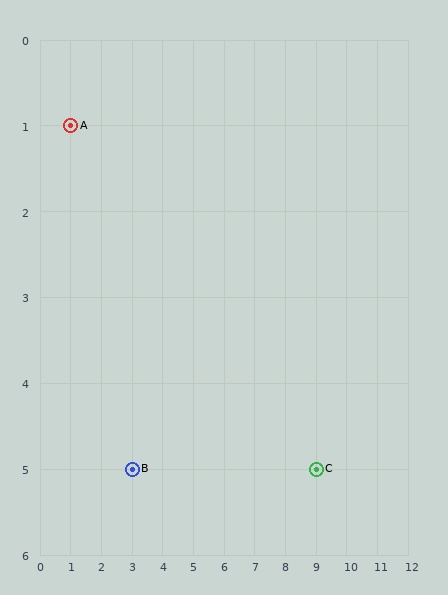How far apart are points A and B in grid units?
Points A and B are 2 columns and 4 rows apart (about 4.5 grid units diagonally).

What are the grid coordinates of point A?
Point A is at grid coordinates (1, 1).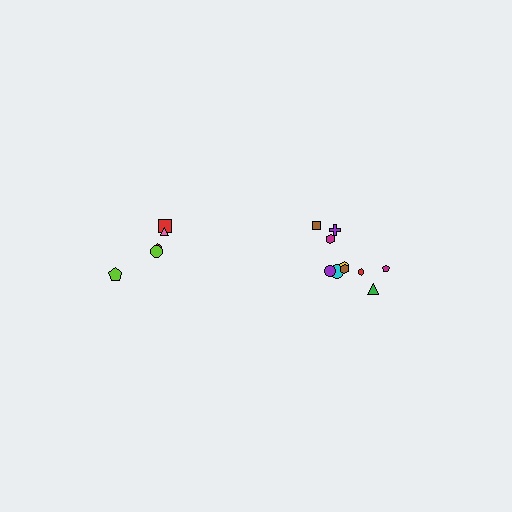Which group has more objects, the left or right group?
The right group.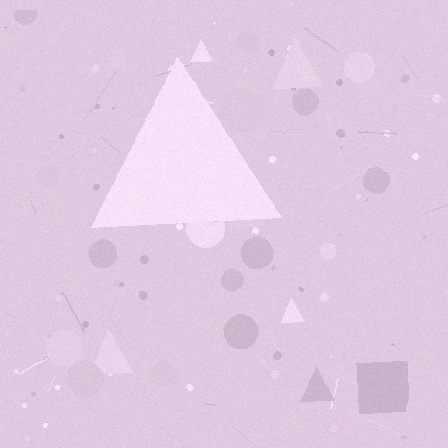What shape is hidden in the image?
A triangle is hidden in the image.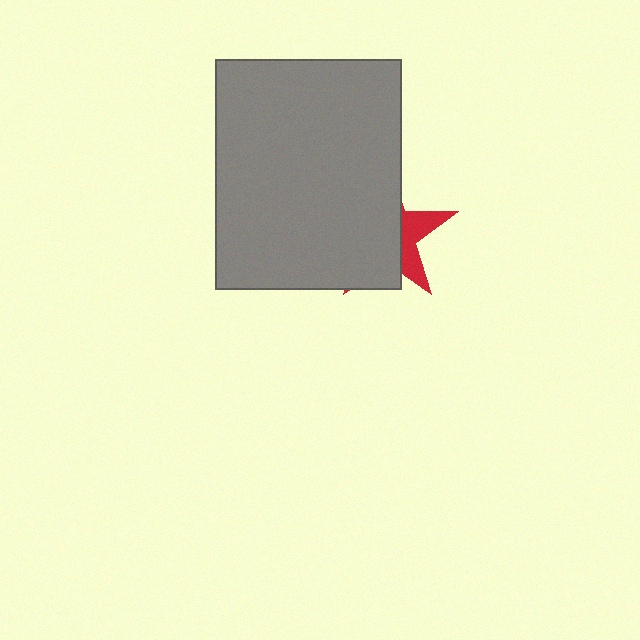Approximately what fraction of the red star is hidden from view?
Roughly 69% of the red star is hidden behind the gray rectangle.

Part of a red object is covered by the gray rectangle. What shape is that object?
It is a star.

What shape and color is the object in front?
The object in front is a gray rectangle.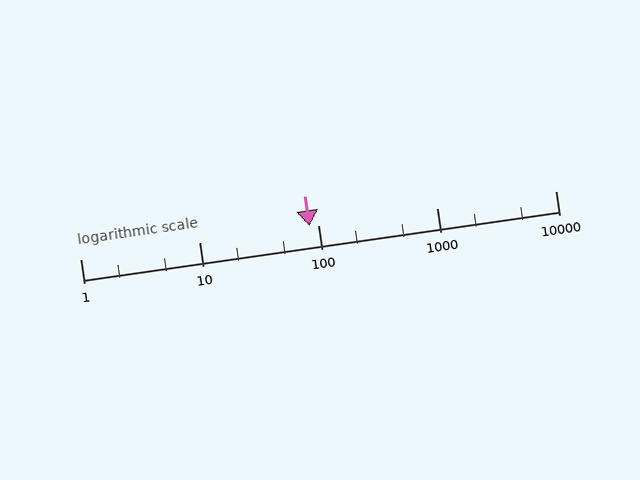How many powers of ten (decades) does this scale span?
The scale spans 4 decades, from 1 to 10000.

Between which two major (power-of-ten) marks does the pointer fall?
The pointer is between 10 and 100.